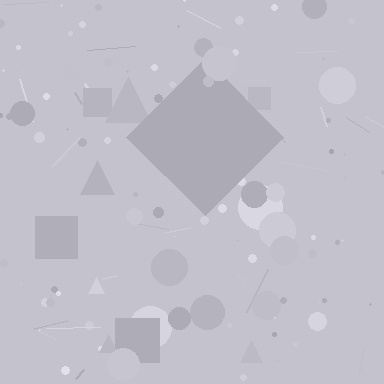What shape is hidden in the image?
A diamond is hidden in the image.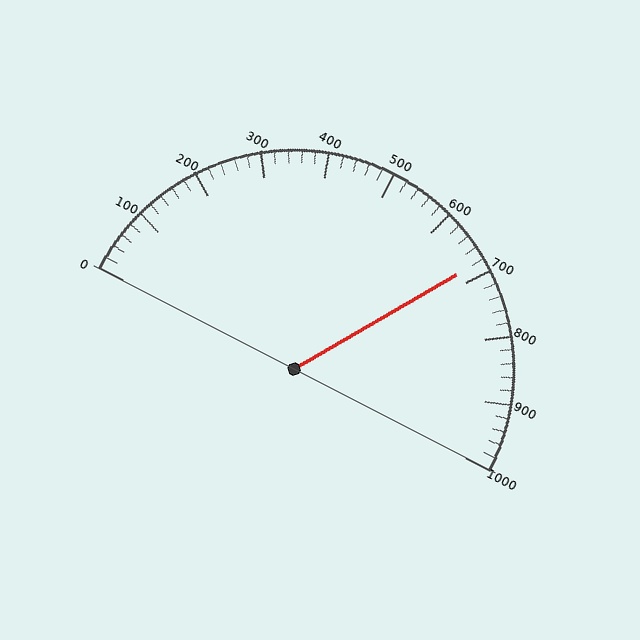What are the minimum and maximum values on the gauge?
The gauge ranges from 0 to 1000.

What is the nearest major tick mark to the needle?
The nearest major tick mark is 700.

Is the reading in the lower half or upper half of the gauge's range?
The reading is in the upper half of the range (0 to 1000).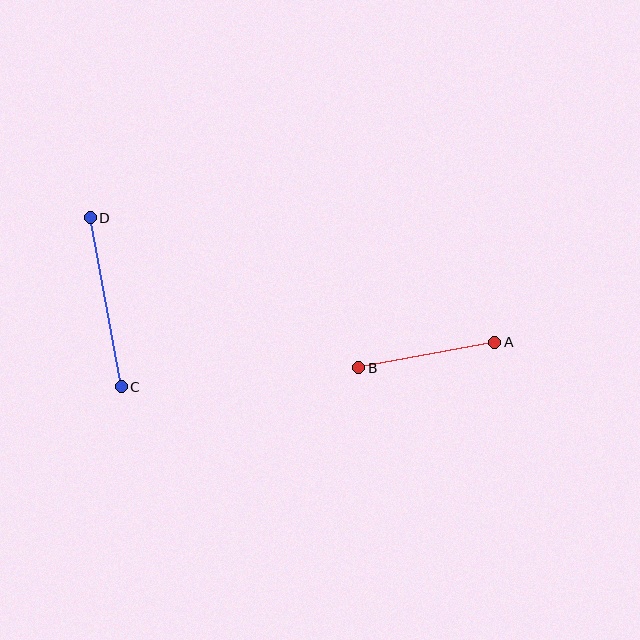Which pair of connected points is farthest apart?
Points C and D are farthest apart.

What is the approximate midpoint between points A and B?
The midpoint is at approximately (427, 355) pixels.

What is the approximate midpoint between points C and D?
The midpoint is at approximately (106, 302) pixels.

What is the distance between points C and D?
The distance is approximately 172 pixels.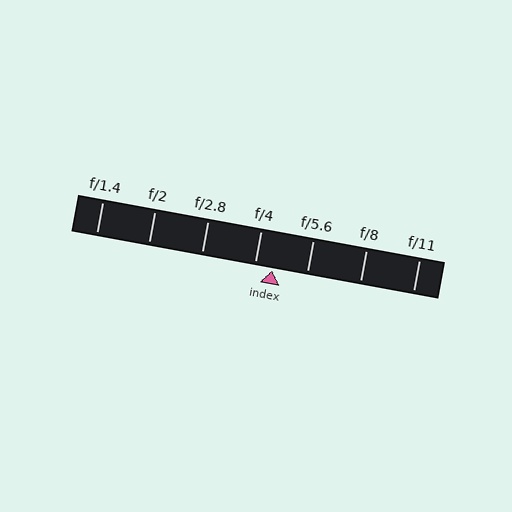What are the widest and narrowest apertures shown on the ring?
The widest aperture shown is f/1.4 and the narrowest is f/11.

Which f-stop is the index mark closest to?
The index mark is closest to f/4.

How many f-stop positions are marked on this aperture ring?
There are 7 f-stop positions marked.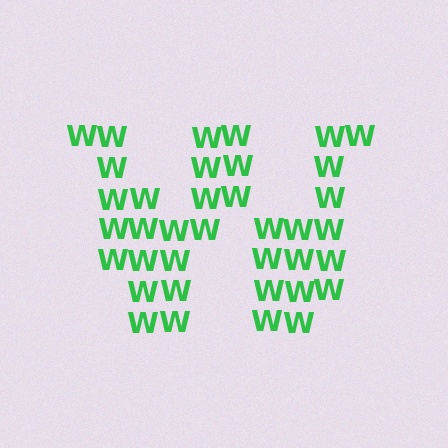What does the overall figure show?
The overall figure shows the letter W.